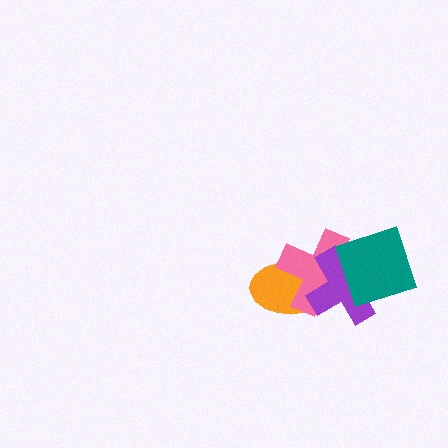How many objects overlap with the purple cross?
3 objects overlap with the purple cross.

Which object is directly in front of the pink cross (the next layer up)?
The purple cross is directly in front of the pink cross.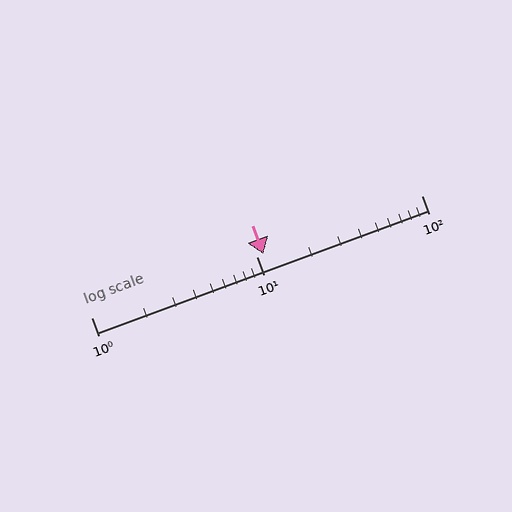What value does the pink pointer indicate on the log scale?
The pointer indicates approximately 11.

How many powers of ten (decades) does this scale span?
The scale spans 2 decades, from 1 to 100.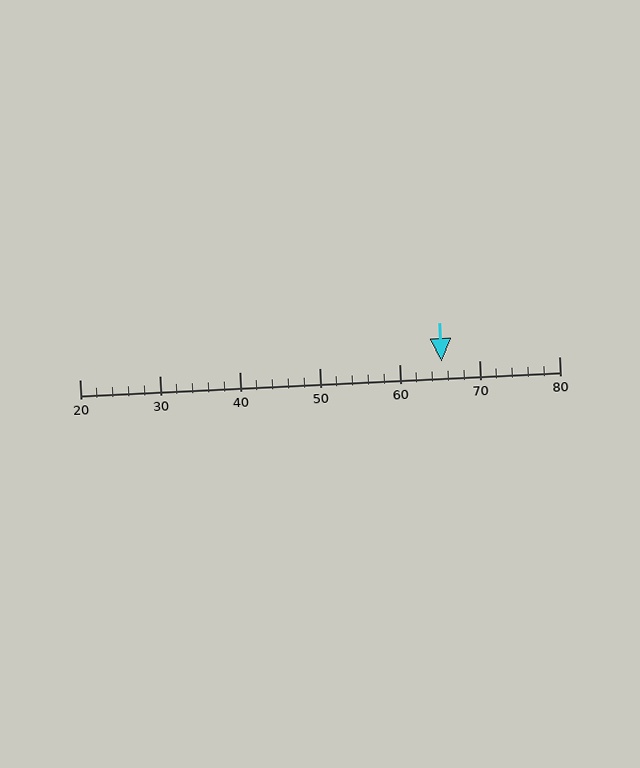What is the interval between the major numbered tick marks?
The major tick marks are spaced 10 units apart.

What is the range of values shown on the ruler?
The ruler shows values from 20 to 80.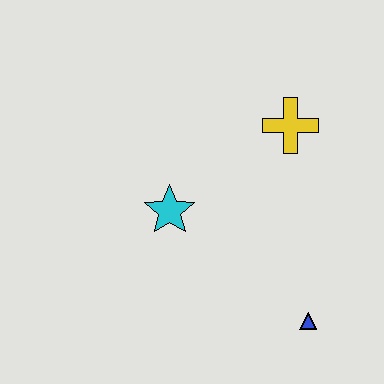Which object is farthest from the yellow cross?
The blue triangle is farthest from the yellow cross.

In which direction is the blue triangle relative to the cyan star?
The blue triangle is to the right of the cyan star.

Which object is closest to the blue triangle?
The cyan star is closest to the blue triangle.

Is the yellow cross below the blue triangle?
No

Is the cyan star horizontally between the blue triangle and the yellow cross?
No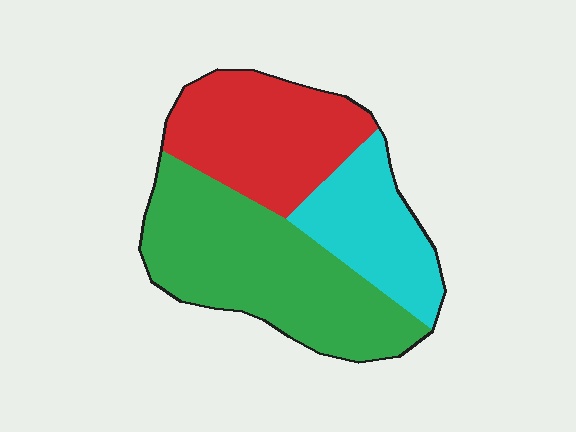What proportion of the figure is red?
Red covers roughly 30% of the figure.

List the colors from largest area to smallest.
From largest to smallest: green, red, cyan.